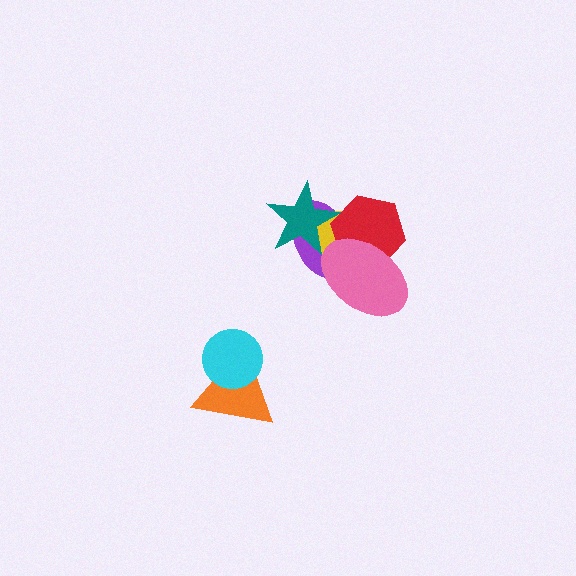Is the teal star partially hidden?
Yes, it is partially covered by another shape.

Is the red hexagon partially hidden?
Yes, it is partially covered by another shape.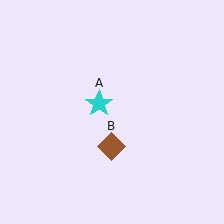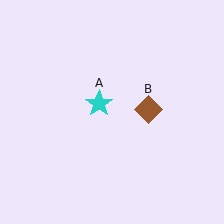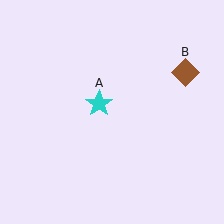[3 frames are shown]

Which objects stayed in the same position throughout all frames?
Cyan star (object A) remained stationary.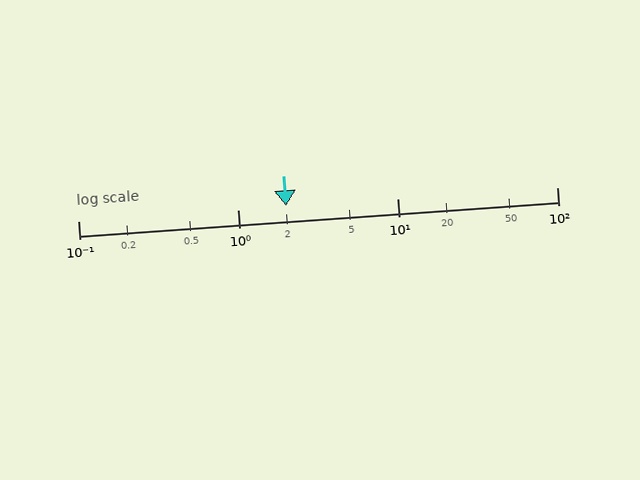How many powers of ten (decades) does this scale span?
The scale spans 3 decades, from 0.1 to 100.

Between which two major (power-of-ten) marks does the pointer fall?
The pointer is between 1 and 10.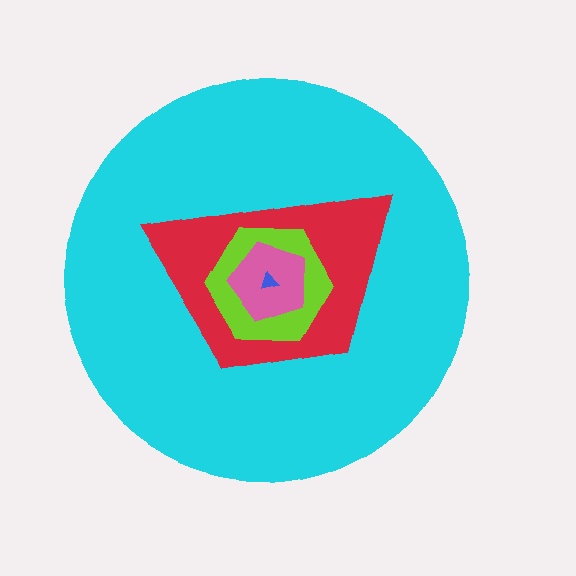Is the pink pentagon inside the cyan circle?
Yes.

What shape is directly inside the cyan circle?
The red trapezoid.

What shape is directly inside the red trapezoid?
The lime hexagon.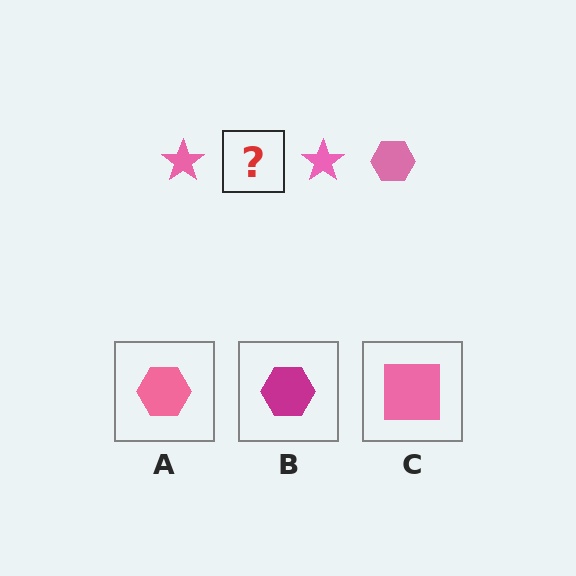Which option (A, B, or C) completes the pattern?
A.